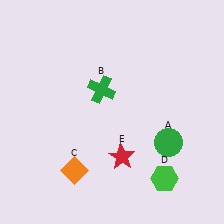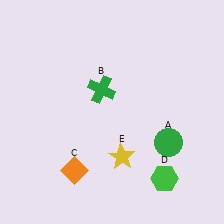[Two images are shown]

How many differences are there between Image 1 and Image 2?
There is 1 difference between the two images.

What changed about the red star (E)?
In Image 1, E is red. In Image 2, it changed to yellow.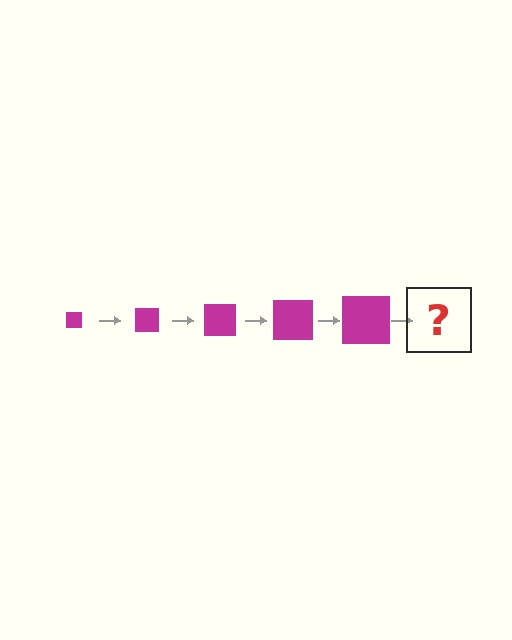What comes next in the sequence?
The next element should be a magenta square, larger than the previous one.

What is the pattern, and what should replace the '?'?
The pattern is that the square gets progressively larger each step. The '?' should be a magenta square, larger than the previous one.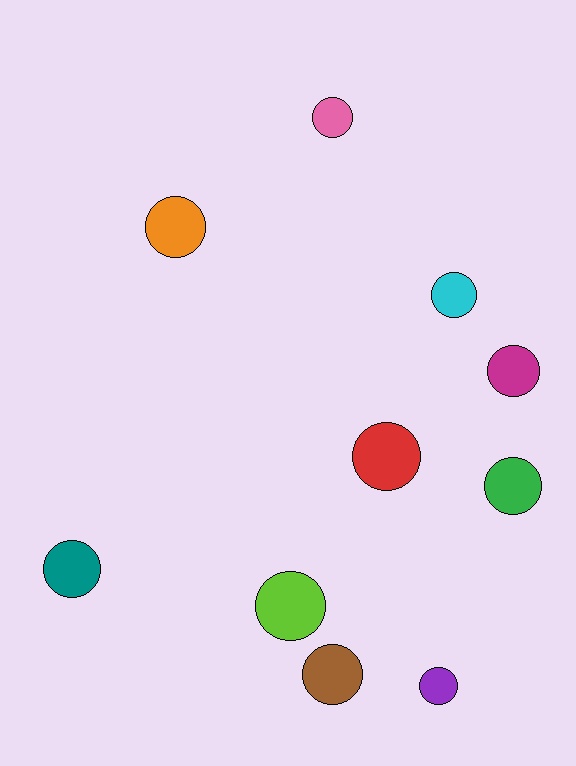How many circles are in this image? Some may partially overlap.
There are 10 circles.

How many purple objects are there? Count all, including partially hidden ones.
There is 1 purple object.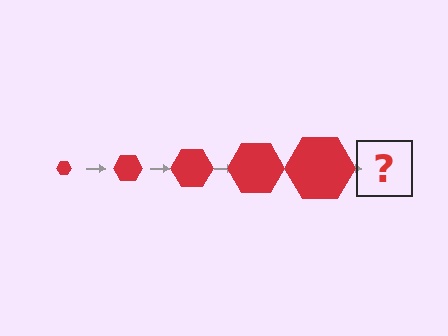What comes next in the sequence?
The next element should be a red hexagon, larger than the previous one.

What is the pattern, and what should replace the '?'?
The pattern is that the hexagon gets progressively larger each step. The '?' should be a red hexagon, larger than the previous one.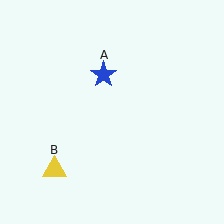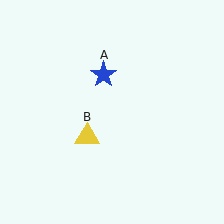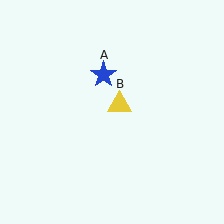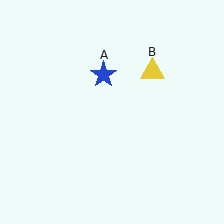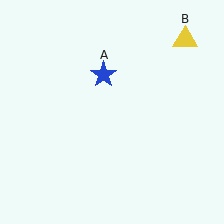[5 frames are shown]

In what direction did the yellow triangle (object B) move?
The yellow triangle (object B) moved up and to the right.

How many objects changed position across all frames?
1 object changed position: yellow triangle (object B).